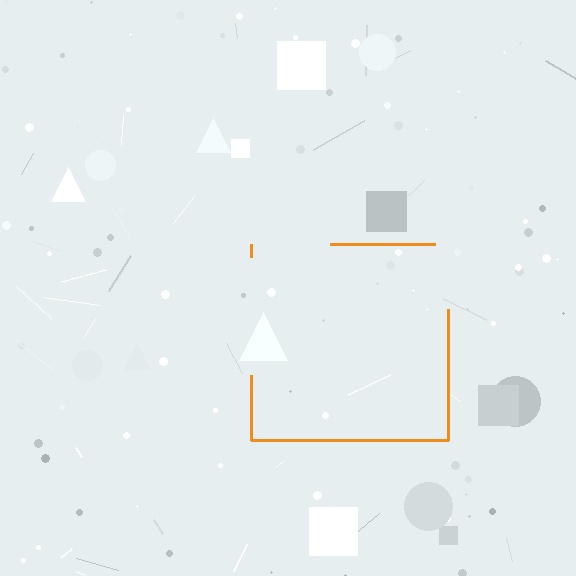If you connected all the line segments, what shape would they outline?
They would outline a square.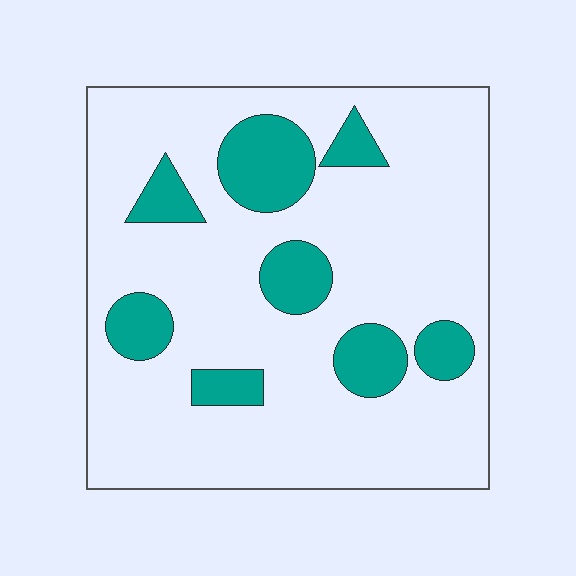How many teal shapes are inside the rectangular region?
8.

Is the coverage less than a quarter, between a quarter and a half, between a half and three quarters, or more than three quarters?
Less than a quarter.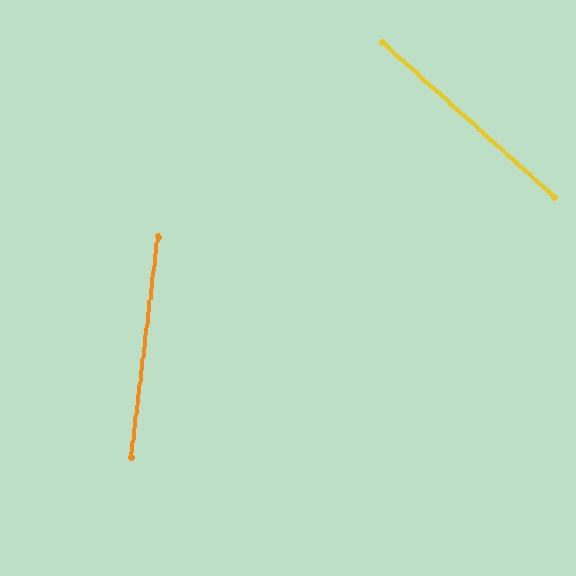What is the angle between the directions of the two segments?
Approximately 55 degrees.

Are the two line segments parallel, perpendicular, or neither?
Neither parallel nor perpendicular — they differ by about 55°.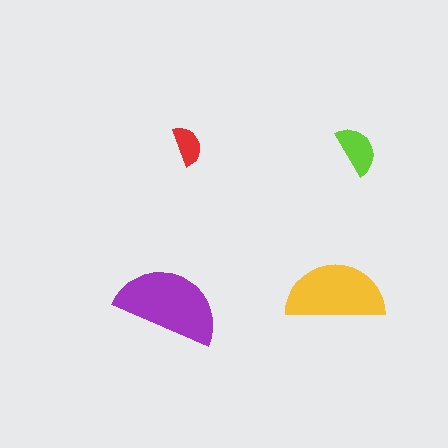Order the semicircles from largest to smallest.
the purple one, the yellow one, the lime one, the red one.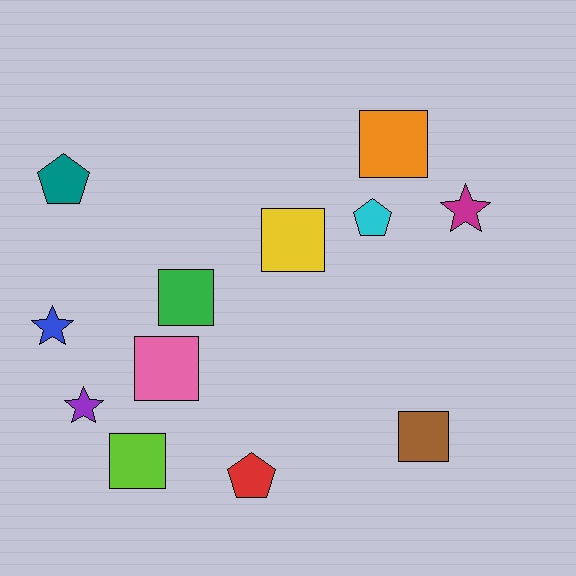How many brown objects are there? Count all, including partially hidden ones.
There is 1 brown object.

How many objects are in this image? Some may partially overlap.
There are 12 objects.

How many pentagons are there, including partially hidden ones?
There are 3 pentagons.